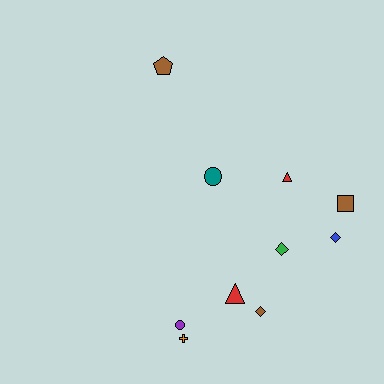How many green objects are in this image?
There is 1 green object.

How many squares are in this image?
There is 1 square.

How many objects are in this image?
There are 10 objects.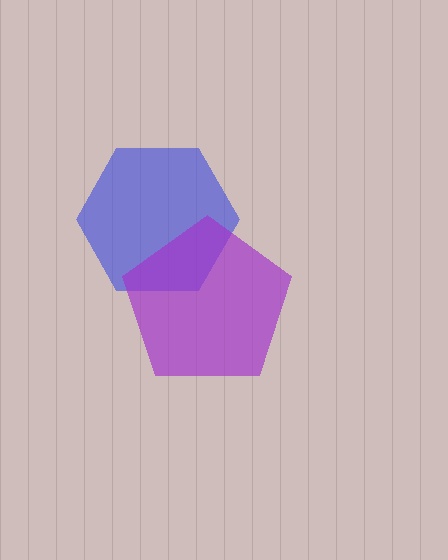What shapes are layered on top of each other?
The layered shapes are: a blue hexagon, a purple pentagon.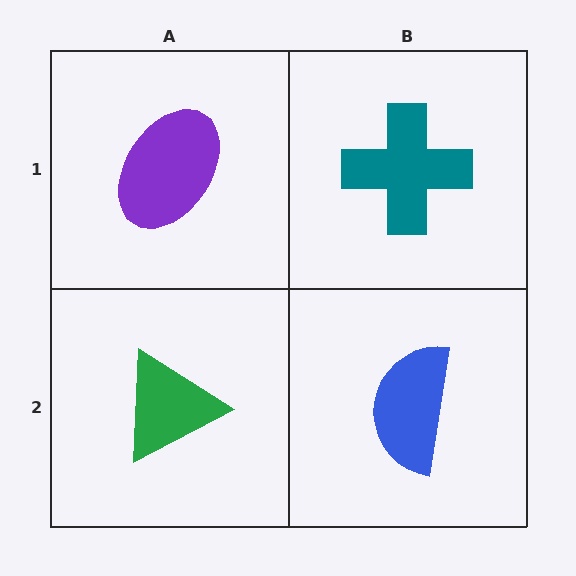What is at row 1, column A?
A purple ellipse.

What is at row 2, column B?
A blue semicircle.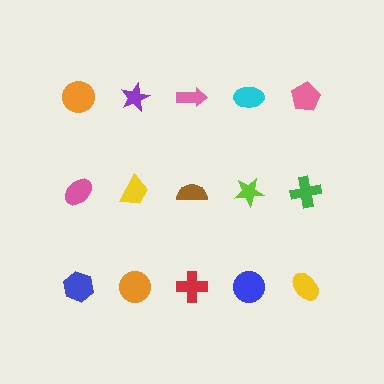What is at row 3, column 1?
A blue hexagon.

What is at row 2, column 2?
A yellow trapezoid.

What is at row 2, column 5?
A green cross.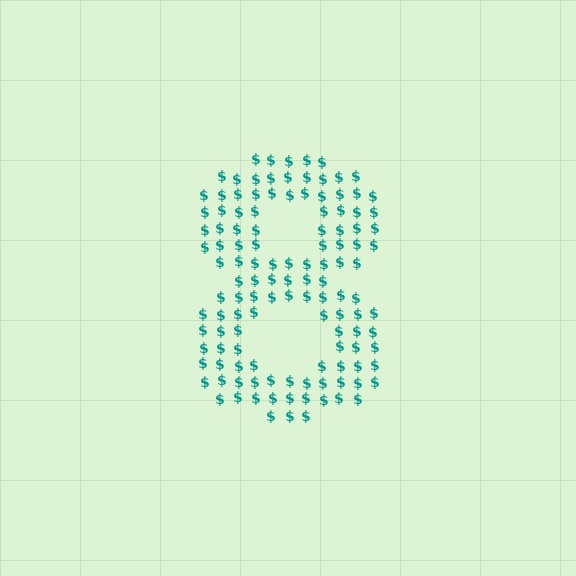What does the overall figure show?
The overall figure shows the digit 8.